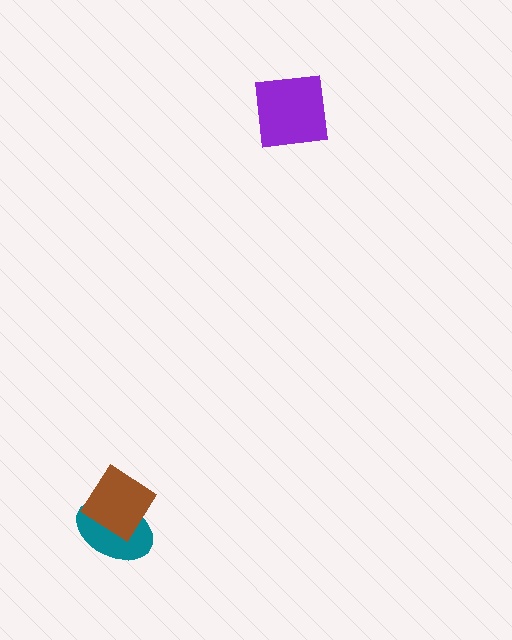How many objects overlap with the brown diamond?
1 object overlaps with the brown diamond.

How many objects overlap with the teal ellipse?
1 object overlaps with the teal ellipse.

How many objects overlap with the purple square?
0 objects overlap with the purple square.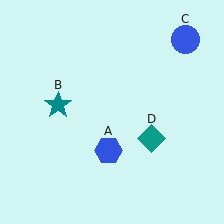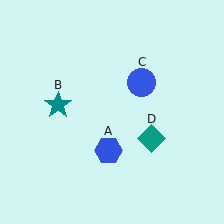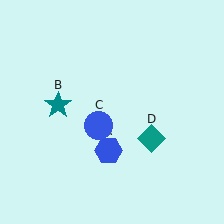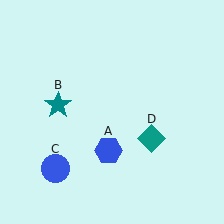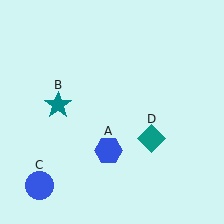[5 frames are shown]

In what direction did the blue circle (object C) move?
The blue circle (object C) moved down and to the left.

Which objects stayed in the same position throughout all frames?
Blue hexagon (object A) and teal star (object B) and teal diamond (object D) remained stationary.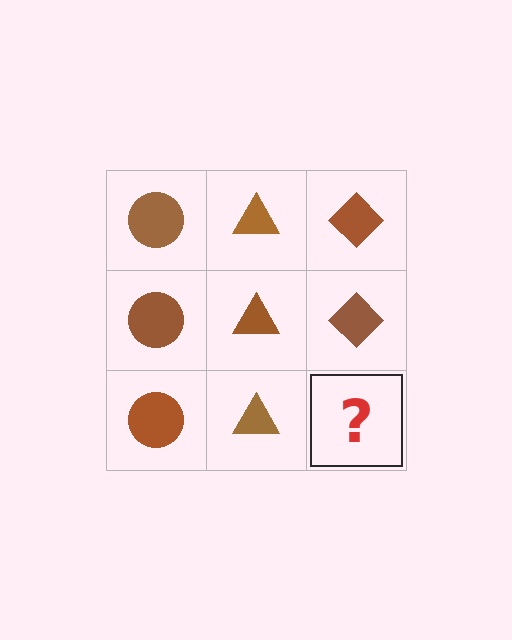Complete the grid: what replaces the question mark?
The question mark should be replaced with a brown diamond.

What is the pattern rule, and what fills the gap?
The rule is that each column has a consistent shape. The gap should be filled with a brown diamond.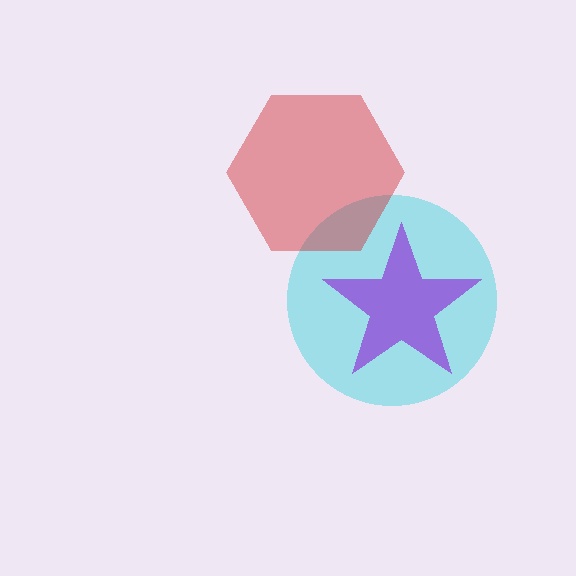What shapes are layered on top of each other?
The layered shapes are: a cyan circle, a red hexagon, a purple star.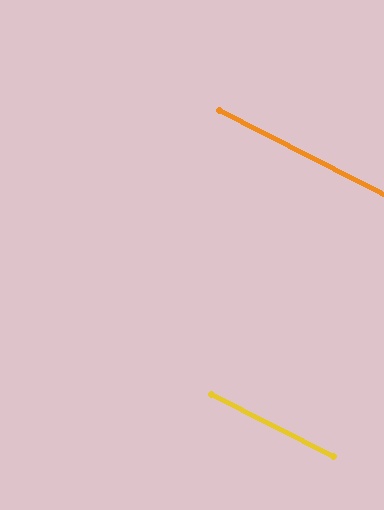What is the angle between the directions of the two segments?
Approximately 0 degrees.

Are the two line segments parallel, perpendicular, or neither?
Parallel — their directions differ by only 0.1°.